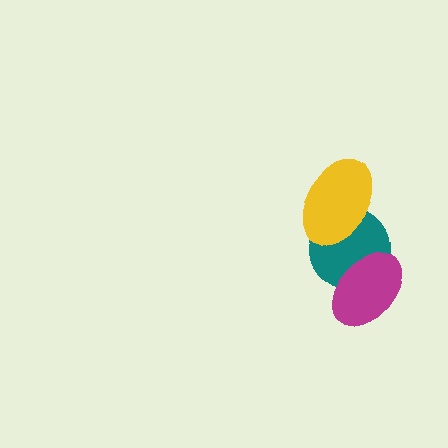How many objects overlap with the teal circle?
2 objects overlap with the teal circle.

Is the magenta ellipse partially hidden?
No, no other shape covers it.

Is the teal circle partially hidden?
Yes, it is partially covered by another shape.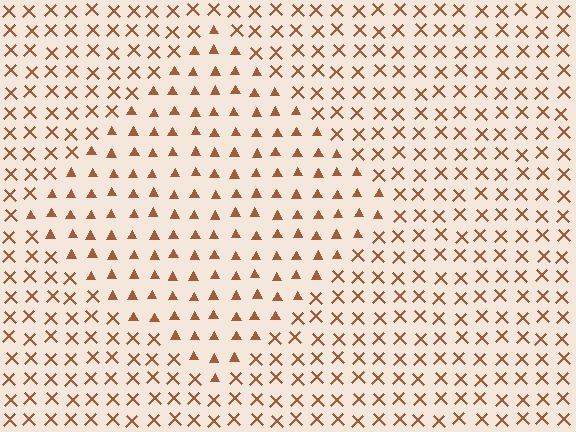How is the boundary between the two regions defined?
The boundary is defined by a change in element shape: triangles inside vs. X marks outside. All elements share the same color and spacing.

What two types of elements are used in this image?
The image uses triangles inside the diamond region and X marks outside it.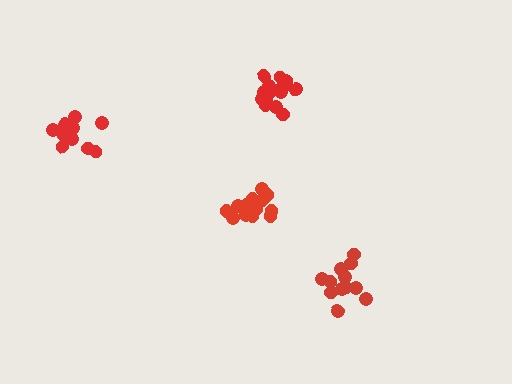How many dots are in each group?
Group 1: 12 dots, Group 2: 11 dots, Group 3: 14 dots, Group 4: 15 dots (52 total).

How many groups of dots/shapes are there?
There are 4 groups.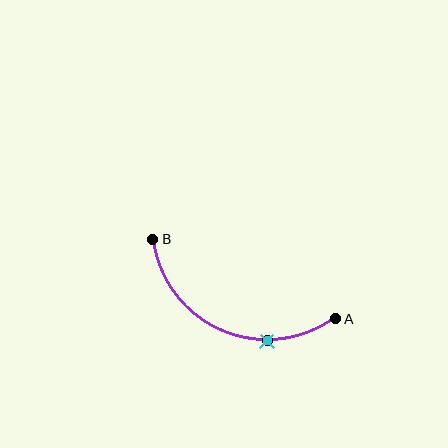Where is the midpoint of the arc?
The arc midpoint is the point on the curve farthest from the straight line joining A and B. It sits below that line.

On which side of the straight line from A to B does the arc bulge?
The arc bulges below the straight line connecting A and B.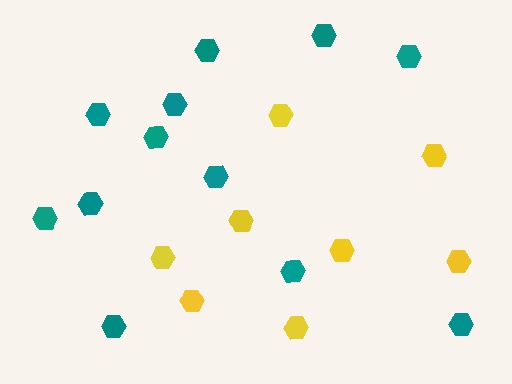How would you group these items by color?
There are 2 groups: one group of teal hexagons (12) and one group of yellow hexagons (8).